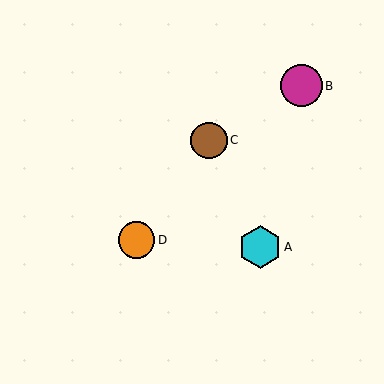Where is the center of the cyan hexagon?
The center of the cyan hexagon is at (260, 247).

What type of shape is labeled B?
Shape B is a magenta circle.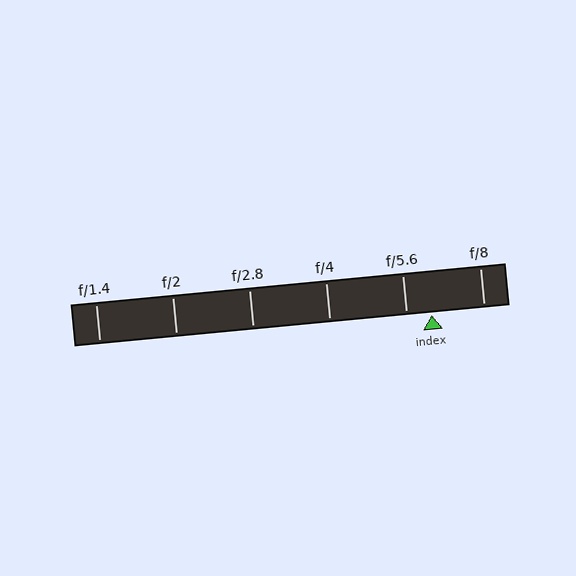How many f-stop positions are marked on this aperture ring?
There are 6 f-stop positions marked.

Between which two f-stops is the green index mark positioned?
The index mark is between f/5.6 and f/8.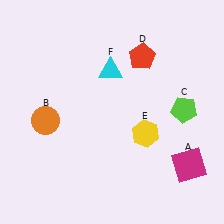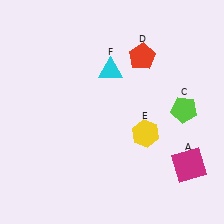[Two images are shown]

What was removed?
The orange circle (B) was removed in Image 2.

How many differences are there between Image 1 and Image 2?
There is 1 difference between the two images.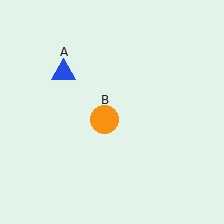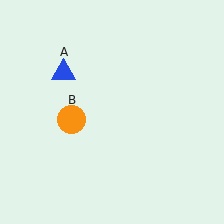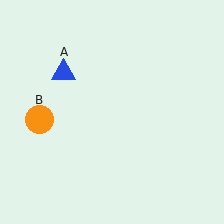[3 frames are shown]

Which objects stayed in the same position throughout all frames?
Blue triangle (object A) remained stationary.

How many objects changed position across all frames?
1 object changed position: orange circle (object B).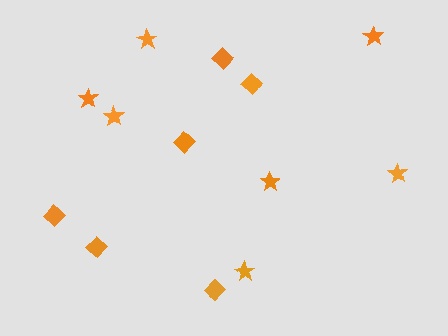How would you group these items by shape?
There are 2 groups: one group of diamonds (6) and one group of stars (7).